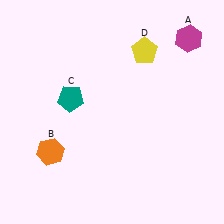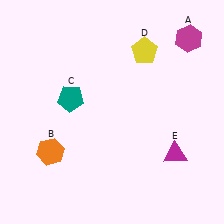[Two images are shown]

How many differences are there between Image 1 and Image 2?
There is 1 difference between the two images.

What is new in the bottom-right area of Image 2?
A magenta triangle (E) was added in the bottom-right area of Image 2.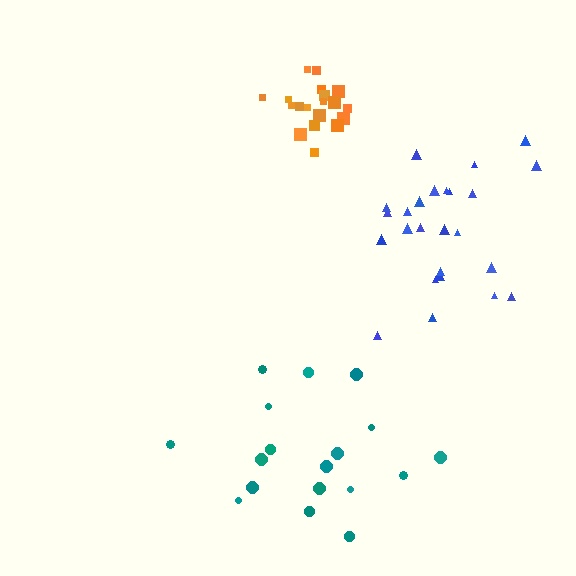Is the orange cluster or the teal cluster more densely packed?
Orange.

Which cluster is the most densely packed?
Orange.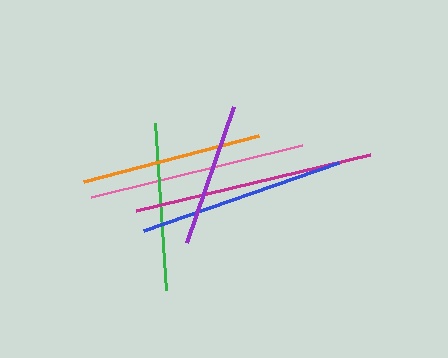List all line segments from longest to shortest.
From longest to shortest: magenta, pink, blue, orange, green, purple.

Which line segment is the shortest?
The purple line is the shortest at approximately 144 pixels.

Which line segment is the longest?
The magenta line is the longest at approximately 240 pixels.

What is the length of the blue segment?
The blue segment is approximately 207 pixels long.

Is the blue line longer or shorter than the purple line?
The blue line is longer than the purple line.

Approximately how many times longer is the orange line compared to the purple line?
The orange line is approximately 1.3 times the length of the purple line.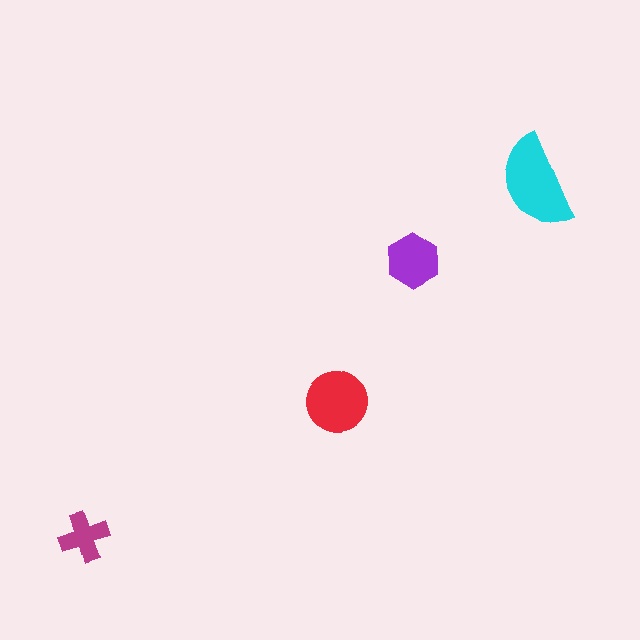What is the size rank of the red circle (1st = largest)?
2nd.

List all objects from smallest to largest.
The magenta cross, the purple hexagon, the red circle, the cyan semicircle.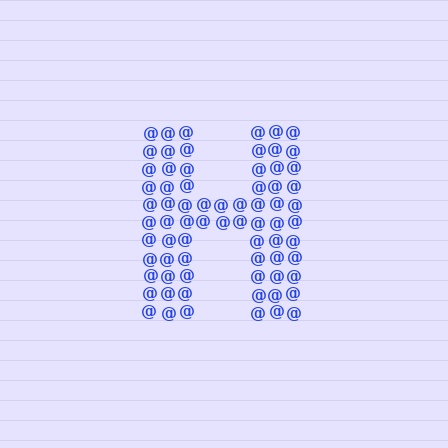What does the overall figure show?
The overall figure shows the letter H.